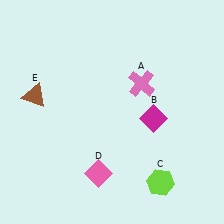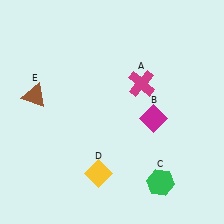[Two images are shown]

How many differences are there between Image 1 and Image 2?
There are 3 differences between the two images.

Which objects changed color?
A changed from pink to magenta. C changed from lime to green. D changed from pink to yellow.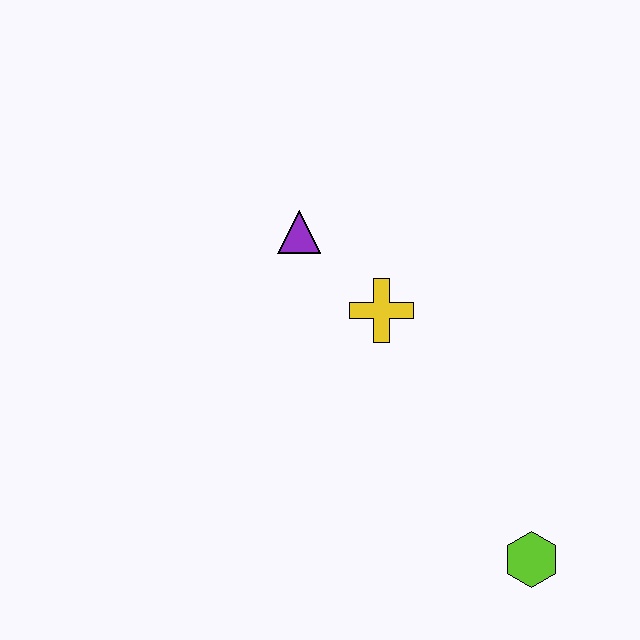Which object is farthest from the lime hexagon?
The purple triangle is farthest from the lime hexagon.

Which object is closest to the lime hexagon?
The yellow cross is closest to the lime hexagon.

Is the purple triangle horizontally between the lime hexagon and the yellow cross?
No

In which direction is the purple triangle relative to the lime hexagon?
The purple triangle is above the lime hexagon.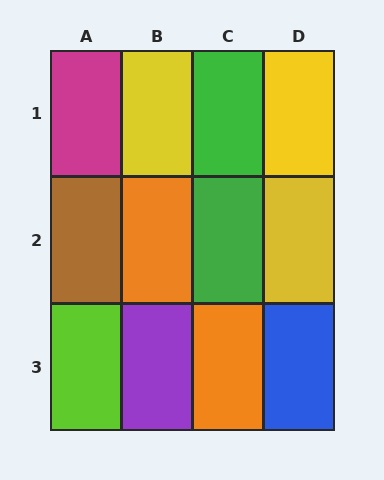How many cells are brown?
1 cell is brown.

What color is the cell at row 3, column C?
Orange.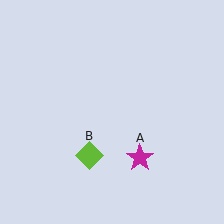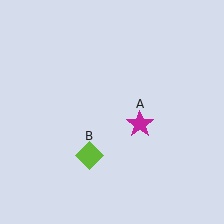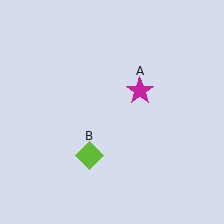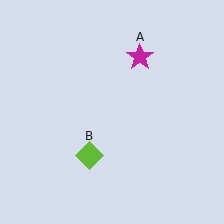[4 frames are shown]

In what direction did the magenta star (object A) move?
The magenta star (object A) moved up.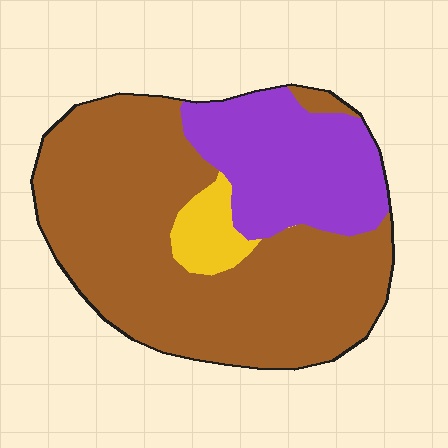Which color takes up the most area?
Brown, at roughly 65%.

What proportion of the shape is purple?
Purple covers about 25% of the shape.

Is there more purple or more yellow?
Purple.